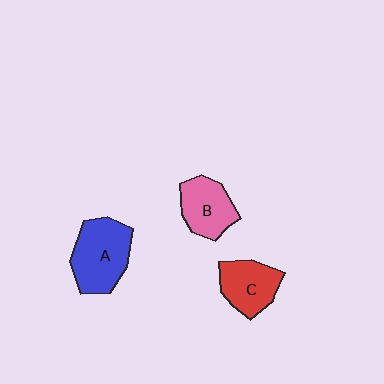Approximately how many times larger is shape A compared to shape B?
Approximately 1.4 times.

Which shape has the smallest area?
Shape B (pink).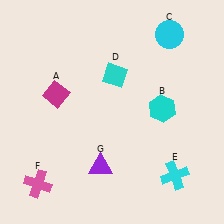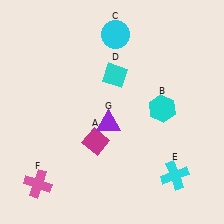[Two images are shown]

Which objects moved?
The objects that moved are: the magenta diamond (A), the cyan circle (C), the purple triangle (G).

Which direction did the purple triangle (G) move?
The purple triangle (G) moved up.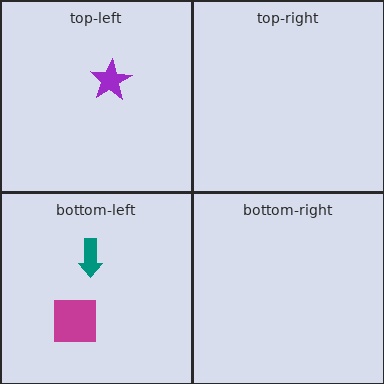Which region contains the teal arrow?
The bottom-left region.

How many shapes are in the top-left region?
1.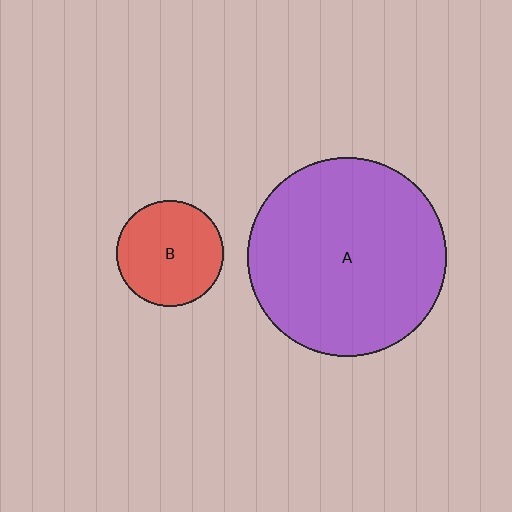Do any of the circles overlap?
No, none of the circles overlap.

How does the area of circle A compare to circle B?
Approximately 3.5 times.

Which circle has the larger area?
Circle A (purple).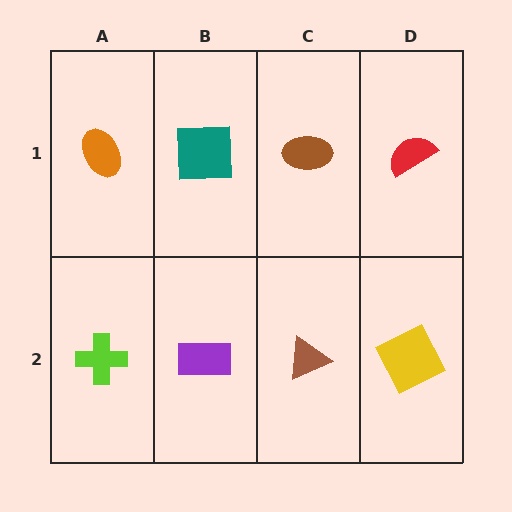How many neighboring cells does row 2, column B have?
3.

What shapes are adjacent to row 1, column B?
A purple rectangle (row 2, column B), an orange ellipse (row 1, column A), a brown ellipse (row 1, column C).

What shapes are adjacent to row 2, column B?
A teal square (row 1, column B), a lime cross (row 2, column A), a brown triangle (row 2, column C).